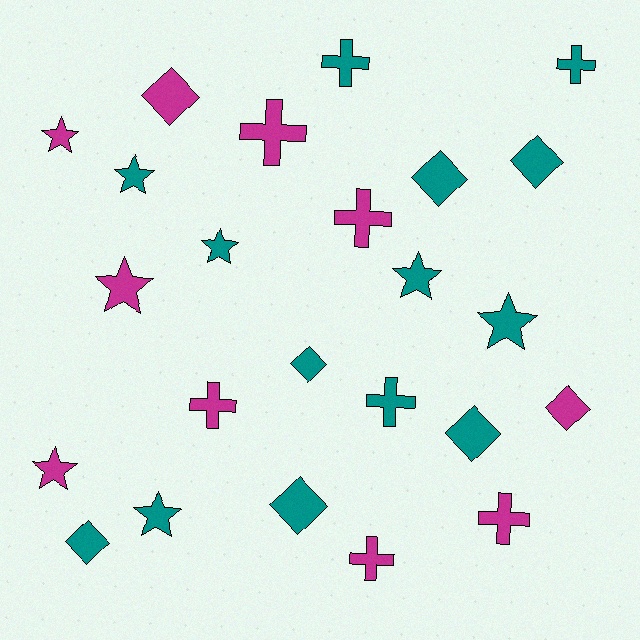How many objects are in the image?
There are 24 objects.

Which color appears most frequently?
Teal, with 14 objects.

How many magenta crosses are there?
There are 5 magenta crosses.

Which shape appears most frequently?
Diamond, with 8 objects.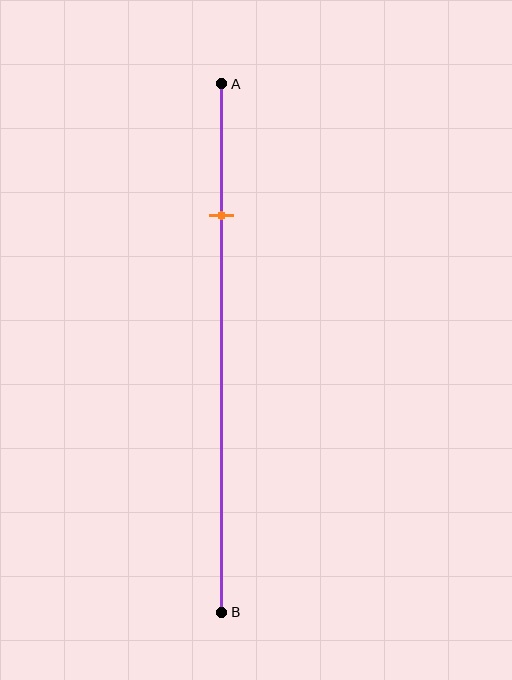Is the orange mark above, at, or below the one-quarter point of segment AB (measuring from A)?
The orange mark is approximately at the one-quarter point of segment AB.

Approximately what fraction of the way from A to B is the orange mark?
The orange mark is approximately 25% of the way from A to B.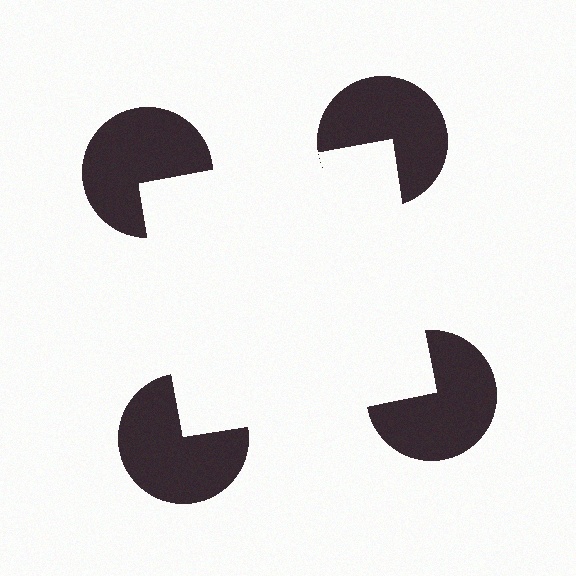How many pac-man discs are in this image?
There are 4 — one at each vertex of the illusory square.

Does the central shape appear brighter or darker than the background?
It typically appears slightly brighter than the background, even though no actual brightness change is drawn.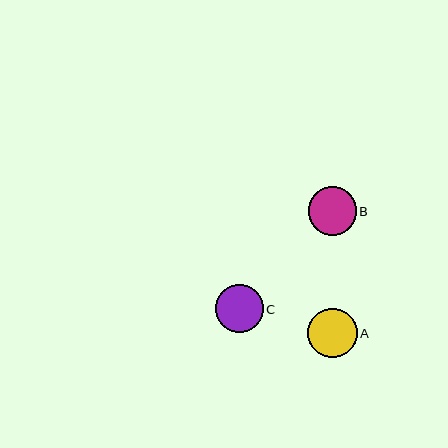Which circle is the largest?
Circle A is the largest with a size of approximately 49 pixels.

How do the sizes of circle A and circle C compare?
Circle A and circle C are approximately the same size.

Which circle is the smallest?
Circle C is the smallest with a size of approximately 48 pixels.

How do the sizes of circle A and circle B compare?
Circle A and circle B are approximately the same size.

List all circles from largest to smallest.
From largest to smallest: A, B, C.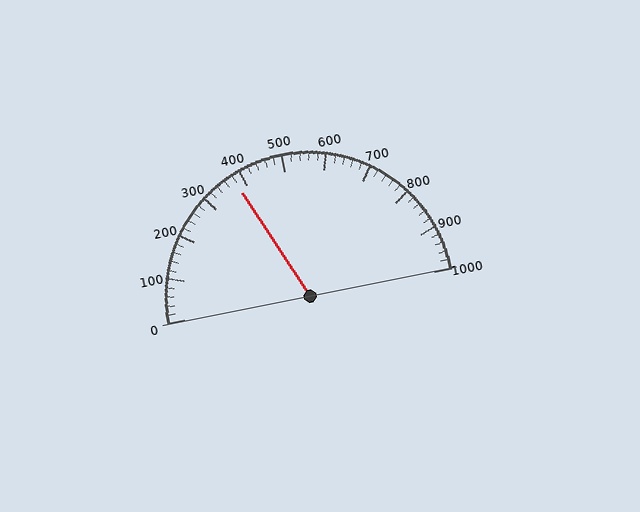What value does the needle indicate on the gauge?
The needle indicates approximately 380.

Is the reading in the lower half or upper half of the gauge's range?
The reading is in the lower half of the range (0 to 1000).